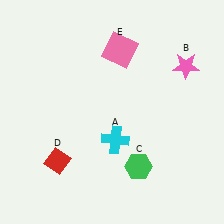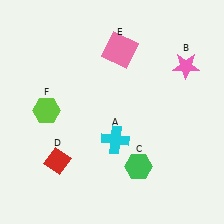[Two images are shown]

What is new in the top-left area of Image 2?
A lime hexagon (F) was added in the top-left area of Image 2.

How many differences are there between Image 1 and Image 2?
There is 1 difference between the two images.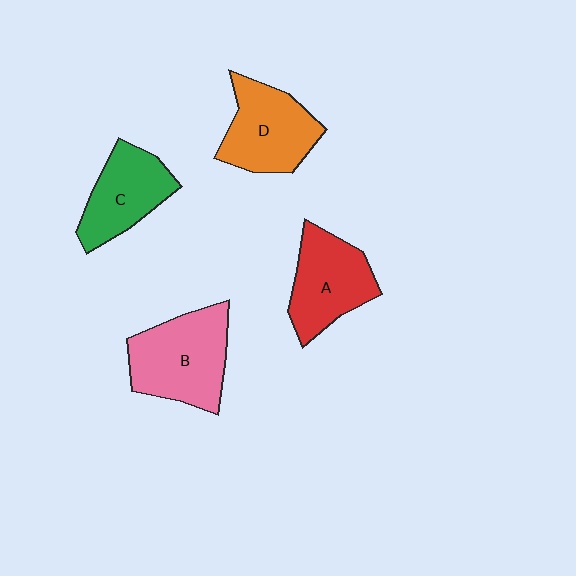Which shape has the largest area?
Shape B (pink).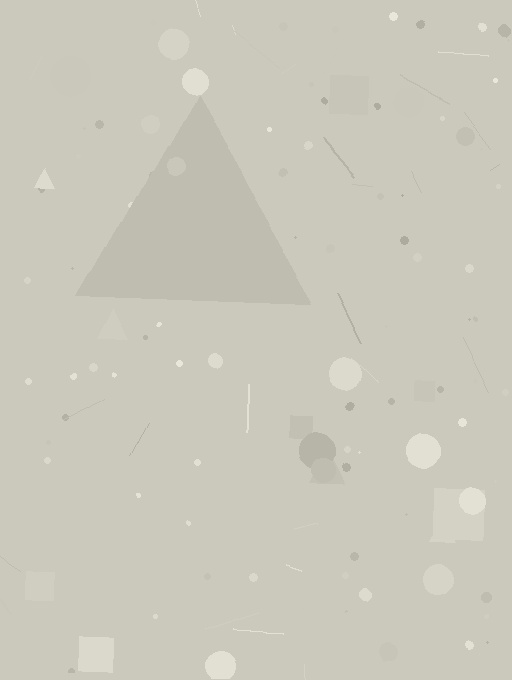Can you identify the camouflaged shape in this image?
The camouflaged shape is a triangle.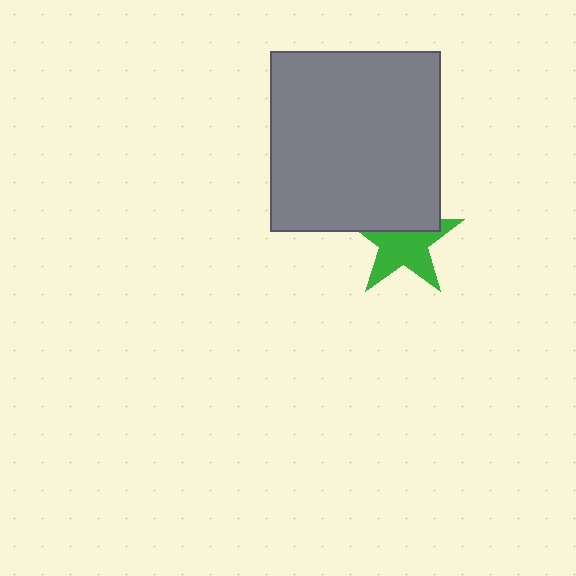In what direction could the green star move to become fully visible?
The green star could move down. That would shift it out from behind the gray rectangle entirely.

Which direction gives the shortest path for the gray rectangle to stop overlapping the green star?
Moving up gives the shortest separation.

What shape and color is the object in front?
The object in front is a gray rectangle.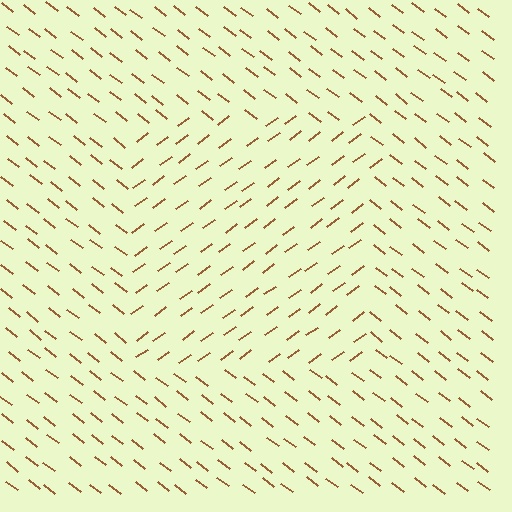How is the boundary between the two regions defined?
The boundary is defined purely by a change in line orientation (approximately 73 degrees difference). All lines are the same color and thickness.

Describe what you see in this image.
The image is filled with small brown line segments. A rectangle region in the image has lines oriented differently from the surrounding lines, creating a visible texture boundary.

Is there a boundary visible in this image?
Yes, there is a texture boundary formed by a change in line orientation.